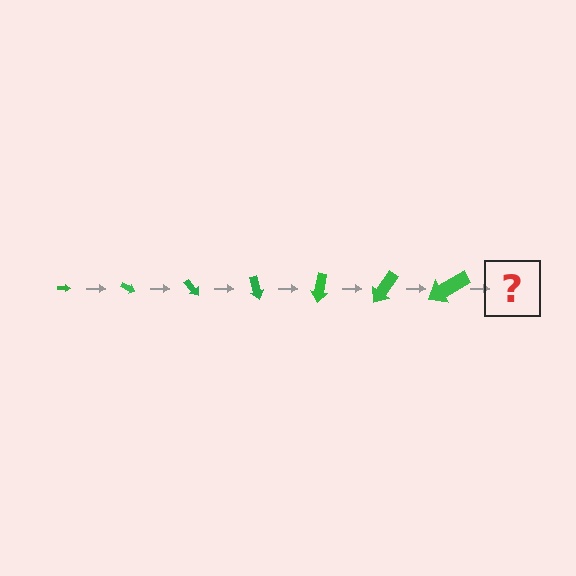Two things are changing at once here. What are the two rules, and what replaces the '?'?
The two rules are that the arrow grows larger each step and it rotates 25 degrees each step. The '?' should be an arrow, larger than the previous one and rotated 175 degrees from the start.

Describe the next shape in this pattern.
It should be an arrow, larger than the previous one and rotated 175 degrees from the start.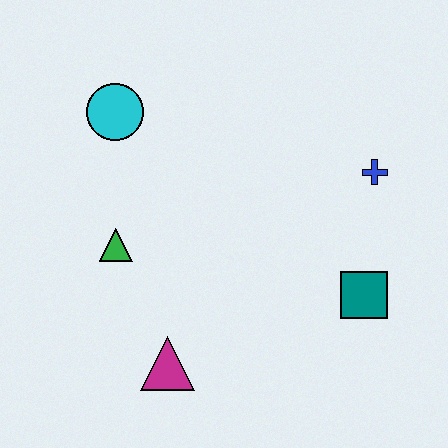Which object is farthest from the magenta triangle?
The blue cross is farthest from the magenta triangle.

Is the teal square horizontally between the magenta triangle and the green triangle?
No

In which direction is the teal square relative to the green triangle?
The teal square is to the right of the green triangle.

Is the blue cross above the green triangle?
Yes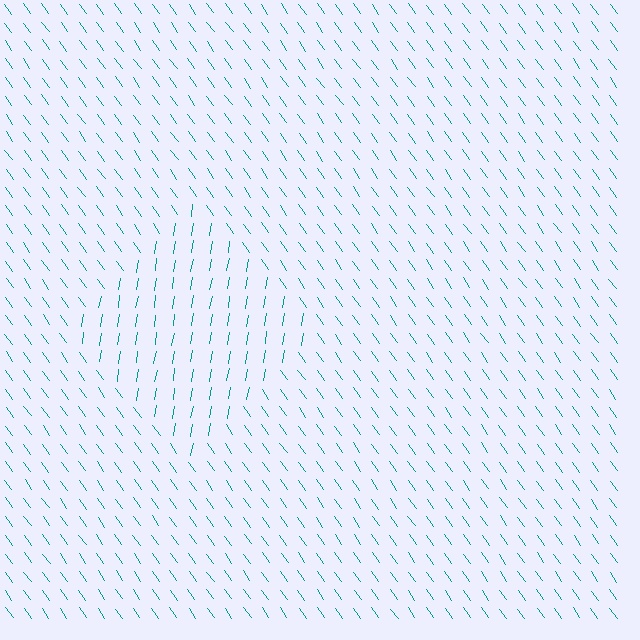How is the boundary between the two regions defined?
The boundary is defined purely by a change in line orientation (approximately 45 degrees difference). All lines are the same color and thickness.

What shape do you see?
I see a diamond.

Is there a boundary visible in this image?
Yes, there is a texture boundary formed by a change in line orientation.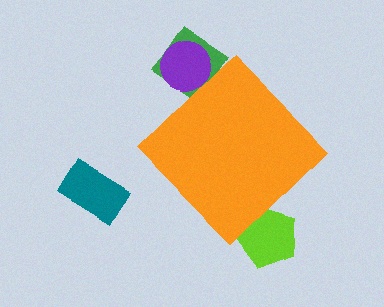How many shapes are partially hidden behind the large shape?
3 shapes are partially hidden.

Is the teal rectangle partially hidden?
No, the teal rectangle is fully visible.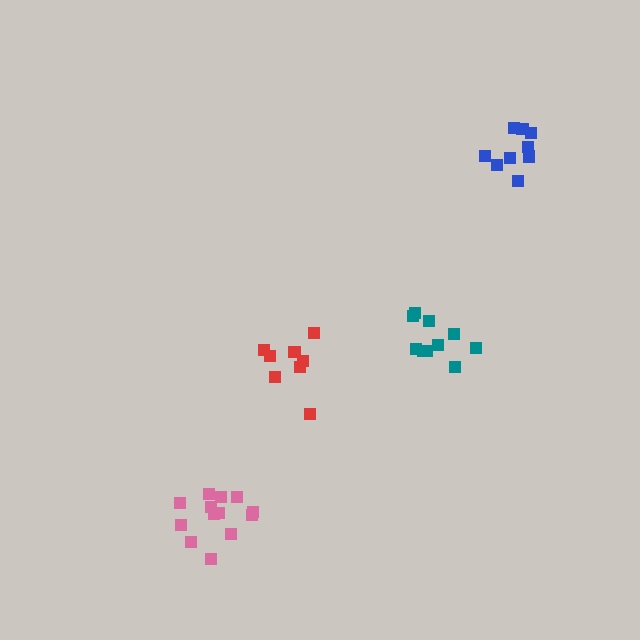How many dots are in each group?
Group 1: 10 dots, Group 2: 8 dots, Group 3: 9 dots, Group 4: 13 dots (40 total).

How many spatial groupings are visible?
There are 4 spatial groupings.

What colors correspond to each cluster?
The clusters are colored: teal, red, blue, pink.